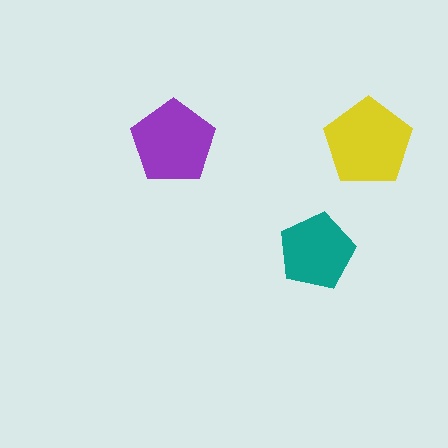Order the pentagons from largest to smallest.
the yellow one, the purple one, the teal one.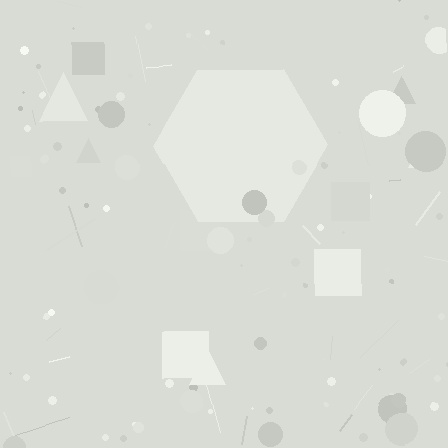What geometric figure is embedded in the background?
A hexagon is embedded in the background.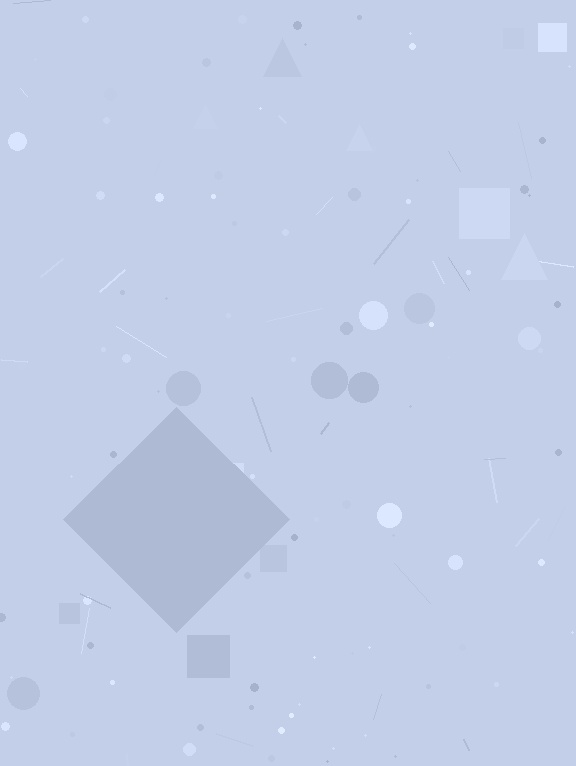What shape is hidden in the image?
A diamond is hidden in the image.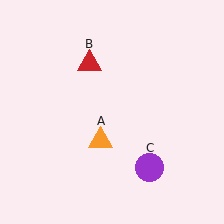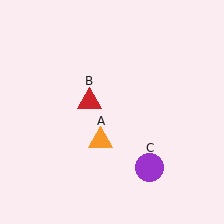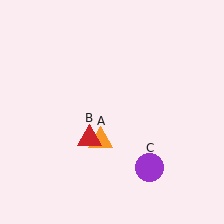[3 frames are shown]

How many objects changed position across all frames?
1 object changed position: red triangle (object B).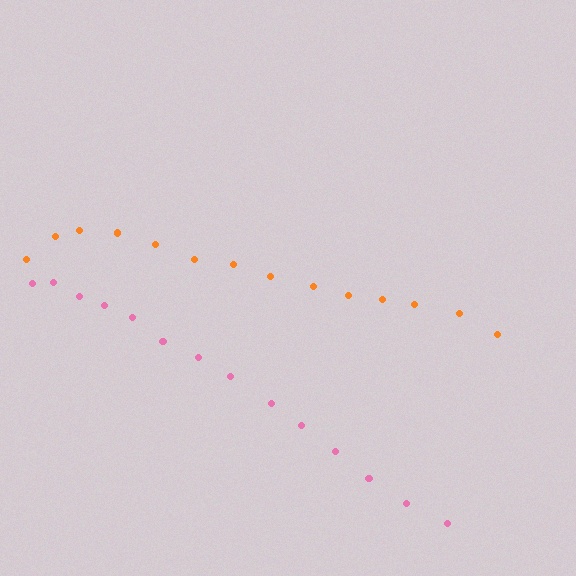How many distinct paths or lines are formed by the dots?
There are 2 distinct paths.